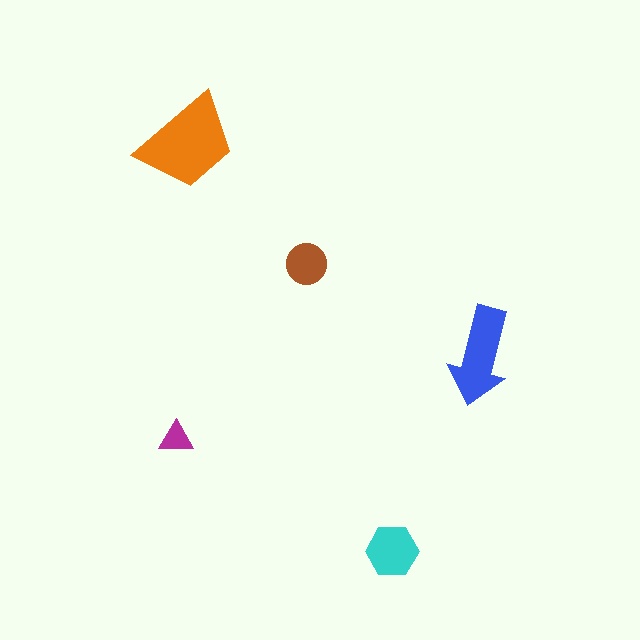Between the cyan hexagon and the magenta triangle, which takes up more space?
The cyan hexagon.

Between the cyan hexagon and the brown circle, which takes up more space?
The cyan hexagon.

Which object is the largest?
The orange trapezoid.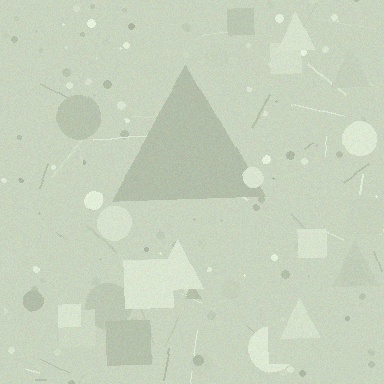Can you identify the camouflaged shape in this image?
The camouflaged shape is a triangle.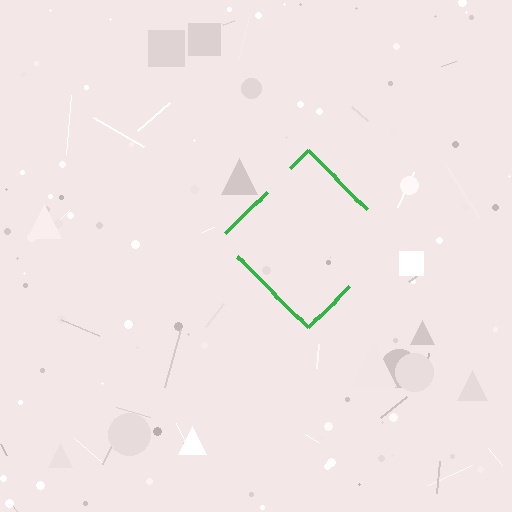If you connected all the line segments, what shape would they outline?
They would outline a diamond.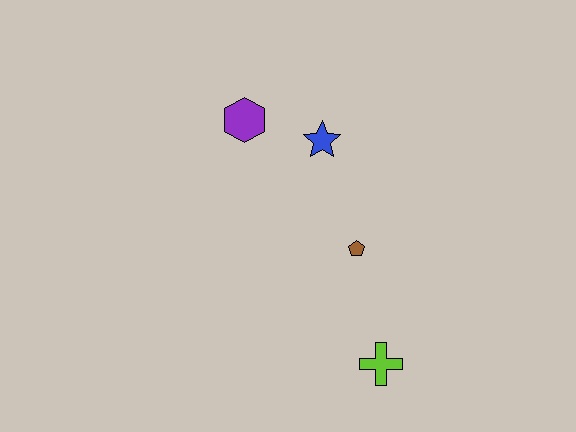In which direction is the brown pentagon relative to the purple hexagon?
The brown pentagon is below the purple hexagon.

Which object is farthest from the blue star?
The lime cross is farthest from the blue star.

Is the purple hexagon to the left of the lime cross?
Yes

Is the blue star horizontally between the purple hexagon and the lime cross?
Yes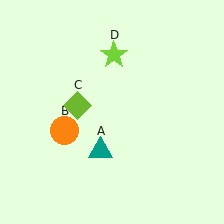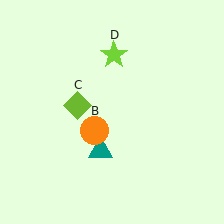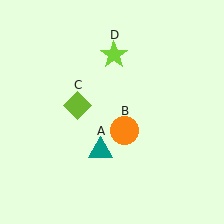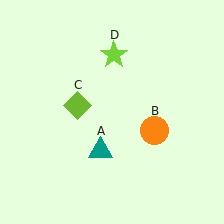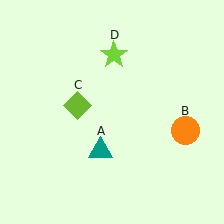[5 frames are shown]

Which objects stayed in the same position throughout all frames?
Teal triangle (object A) and lime diamond (object C) and lime star (object D) remained stationary.